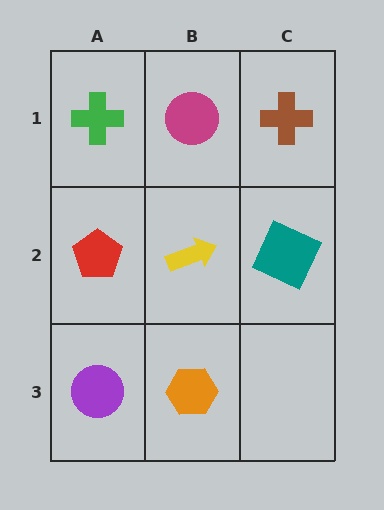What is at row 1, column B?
A magenta circle.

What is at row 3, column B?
An orange hexagon.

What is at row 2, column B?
A yellow arrow.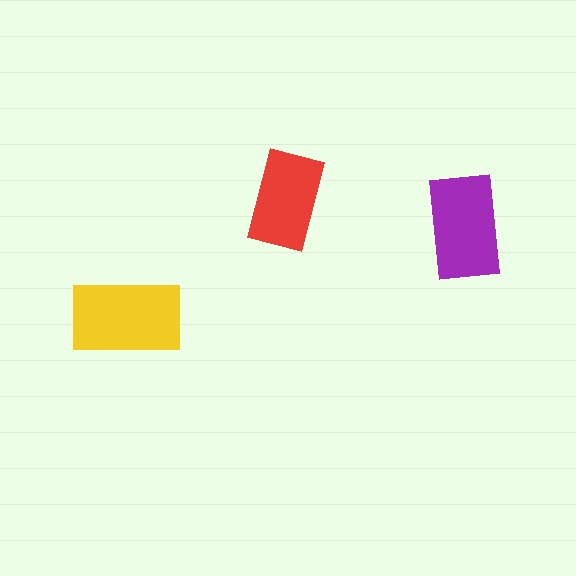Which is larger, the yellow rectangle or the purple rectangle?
The yellow one.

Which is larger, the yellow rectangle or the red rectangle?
The yellow one.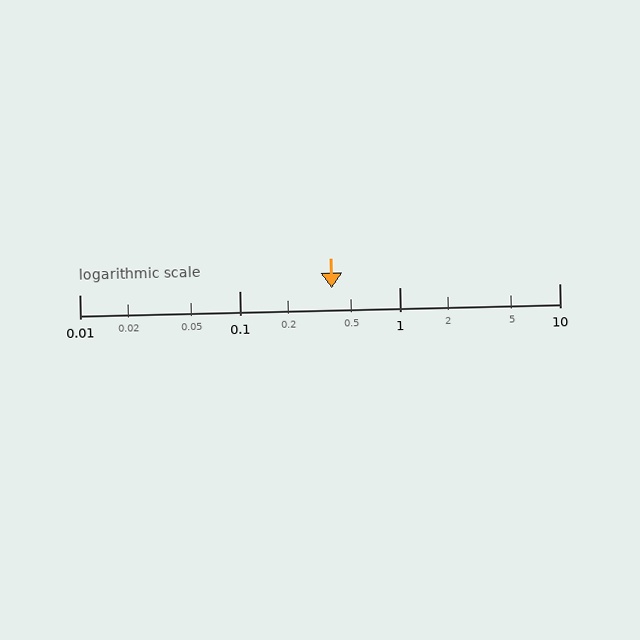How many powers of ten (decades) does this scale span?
The scale spans 3 decades, from 0.01 to 10.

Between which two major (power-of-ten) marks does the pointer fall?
The pointer is between 0.1 and 1.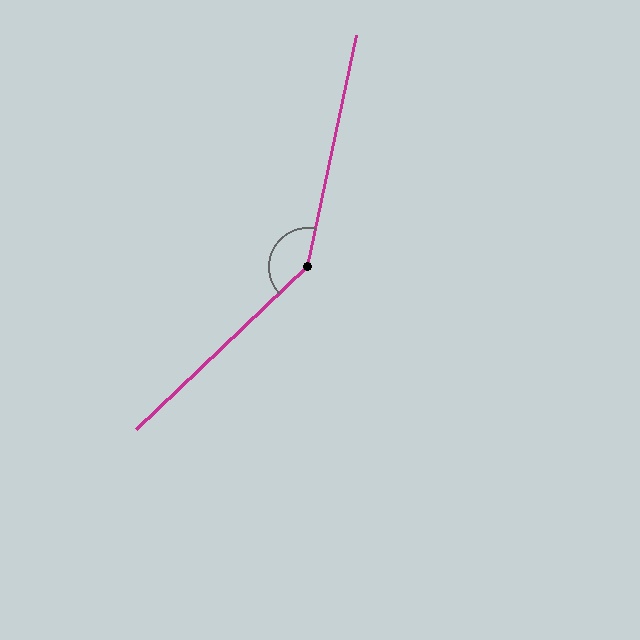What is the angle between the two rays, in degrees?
Approximately 145 degrees.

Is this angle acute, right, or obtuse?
It is obtuse.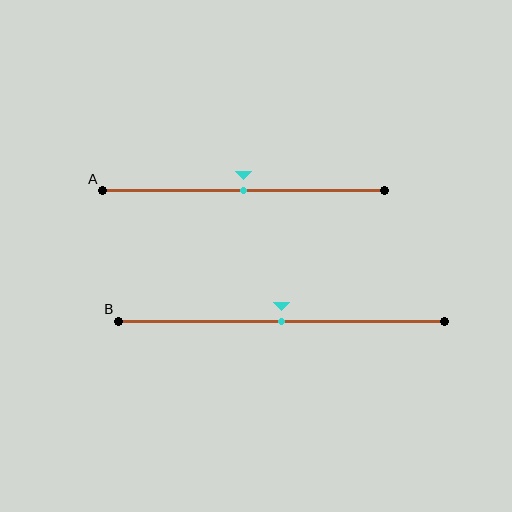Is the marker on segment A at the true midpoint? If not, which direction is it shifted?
Yes, the marker on segment A is at the true midpoint.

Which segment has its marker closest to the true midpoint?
Segment A has its marker closest to the true midpoint.